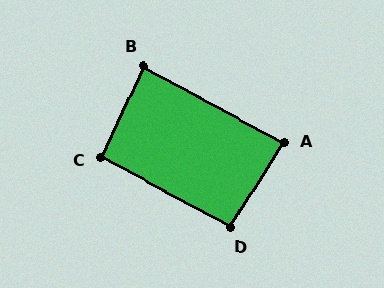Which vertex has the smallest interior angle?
B, at approximately 86 degrees.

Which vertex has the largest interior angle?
D, at approximately 94 degrees.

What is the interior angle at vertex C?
Approximately 94 degrees (approximately right).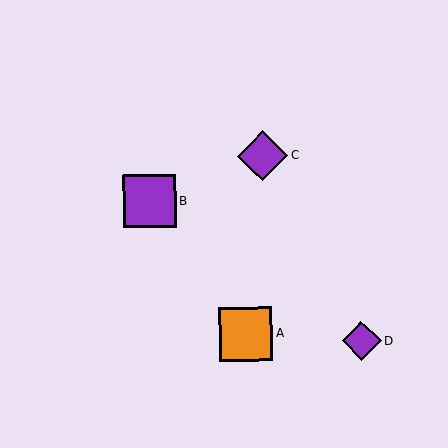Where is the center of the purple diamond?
The center of the purple diamond is at (361, 341).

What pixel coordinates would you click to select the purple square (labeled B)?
Click at (150, 201) to select the purple square B.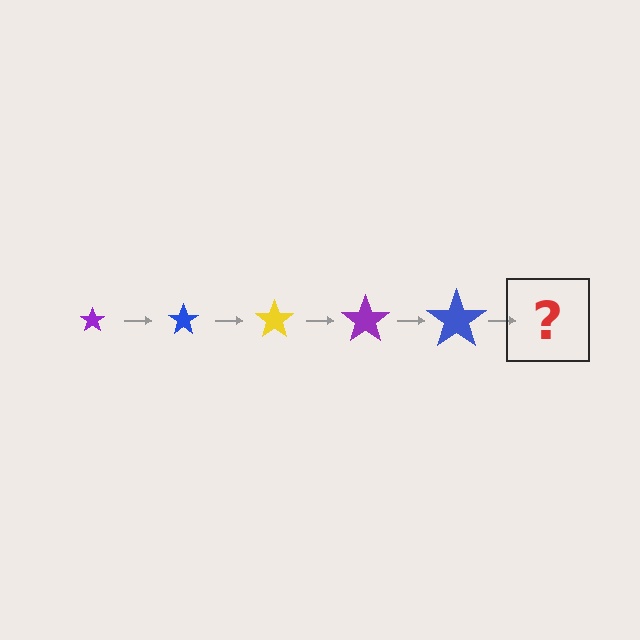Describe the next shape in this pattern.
It should be a yellow star, larger than the previous one.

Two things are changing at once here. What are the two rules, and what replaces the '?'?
The two rules are that the star grows larger each step and the color cycles through purple, blue, and yellow. The '?' should be a yellow star, larger than the previous one.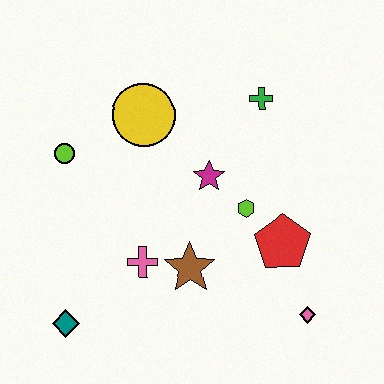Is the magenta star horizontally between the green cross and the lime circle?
Yes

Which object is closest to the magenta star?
The lime hexagon is closest to the magenta star.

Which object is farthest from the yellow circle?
The pink diamond is farthest from the yellow circle.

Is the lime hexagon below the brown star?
No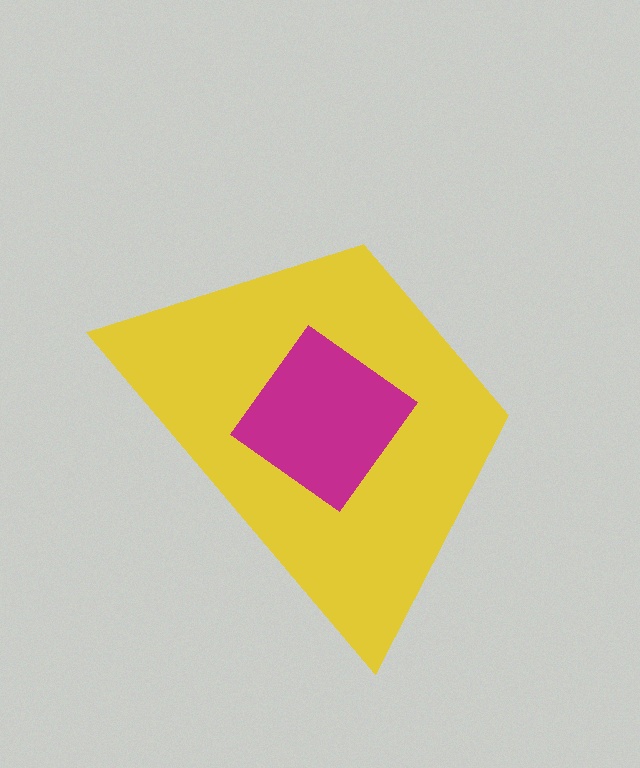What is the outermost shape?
The yellow trapezoid.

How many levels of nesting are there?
2.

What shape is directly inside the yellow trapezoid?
The magenta diamond.